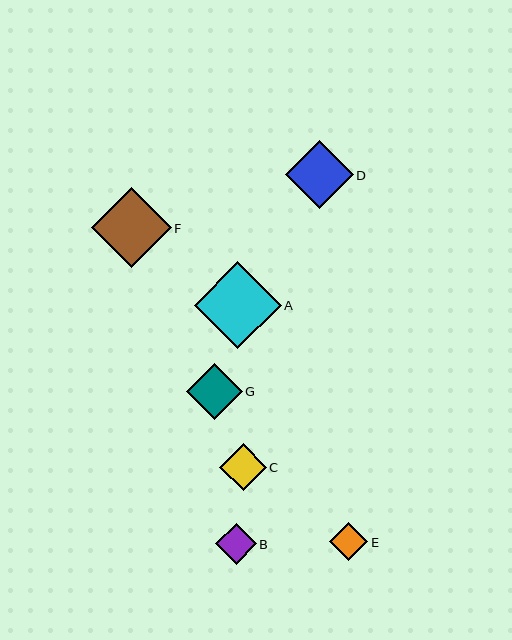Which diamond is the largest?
Diamond A is the largest with a size of approximately 87 pixels.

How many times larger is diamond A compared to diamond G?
Diamond A is approximately 1.6 times the size of diamond G.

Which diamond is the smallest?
Diamond E is the smallest with a size of approximately 39 pixels.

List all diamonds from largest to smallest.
From largest to smallest: A, F, D, G, C, B, E.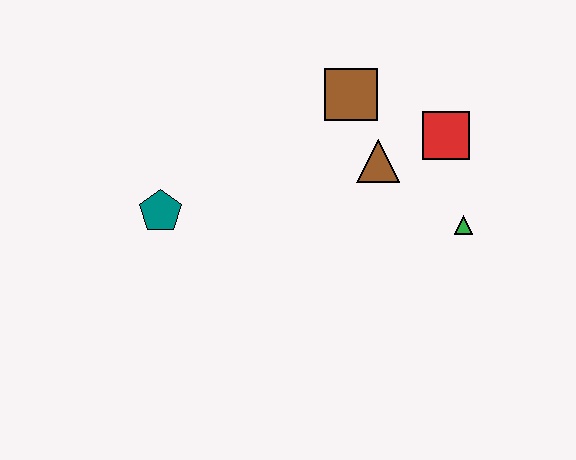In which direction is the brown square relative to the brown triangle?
The brown square is above the brown triangle.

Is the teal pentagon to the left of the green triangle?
Yes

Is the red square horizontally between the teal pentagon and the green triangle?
Yes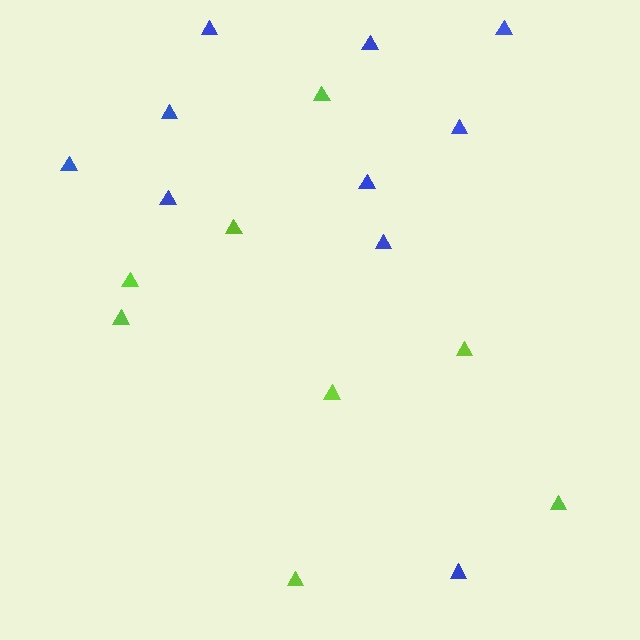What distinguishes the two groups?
There are 2 groups: one group of blue triangles (10) and one group of lime triangles (8).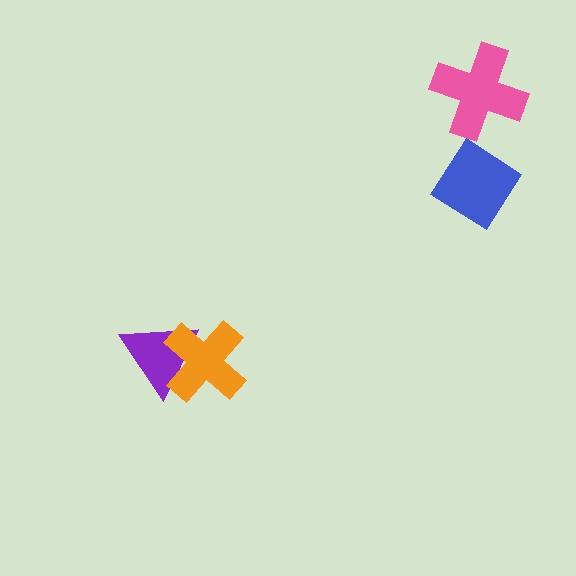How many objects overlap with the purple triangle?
1 object overlaps with the purple triangle.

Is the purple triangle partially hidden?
Yes, it is partially covered by another shape.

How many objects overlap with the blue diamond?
0 objects overlap with the blue diamond.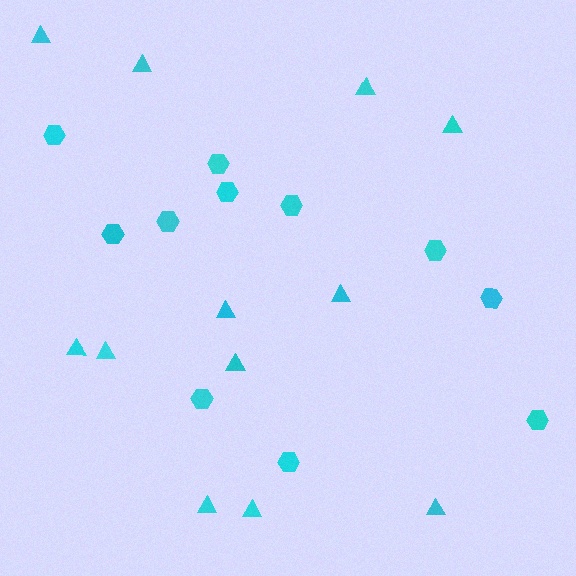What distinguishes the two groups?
There are 2 groups: one group of triangles (12) and one group of hexagons (11).